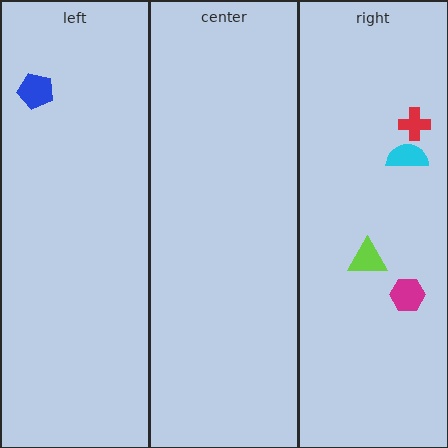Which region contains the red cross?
The right region.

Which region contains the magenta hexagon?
The right region.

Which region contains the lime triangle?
The right region.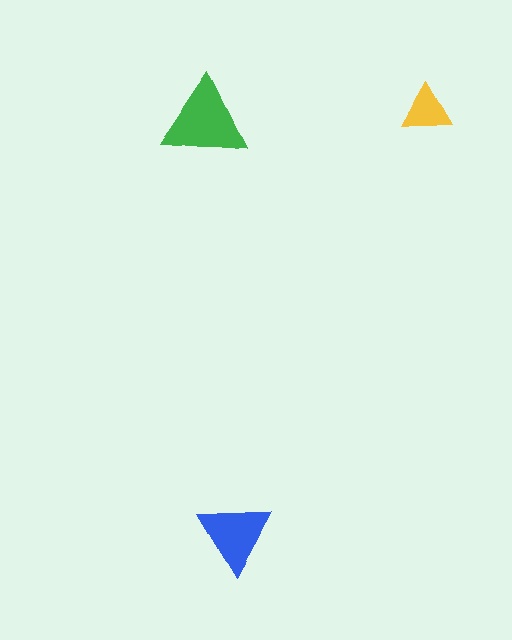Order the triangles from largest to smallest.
the green one, the blue one, the yellow one.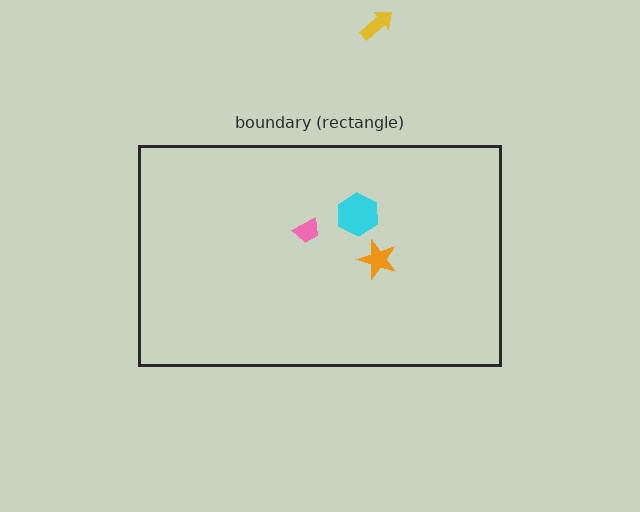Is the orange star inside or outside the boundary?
Inside.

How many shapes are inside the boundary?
3 inside, 1 outside.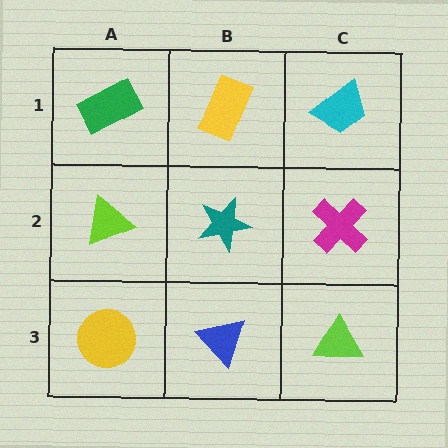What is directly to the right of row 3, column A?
A blue triangle.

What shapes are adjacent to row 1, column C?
A magenta cross (row 2, column C), a yellow rectangle (row 1, column B).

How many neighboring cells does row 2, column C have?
3.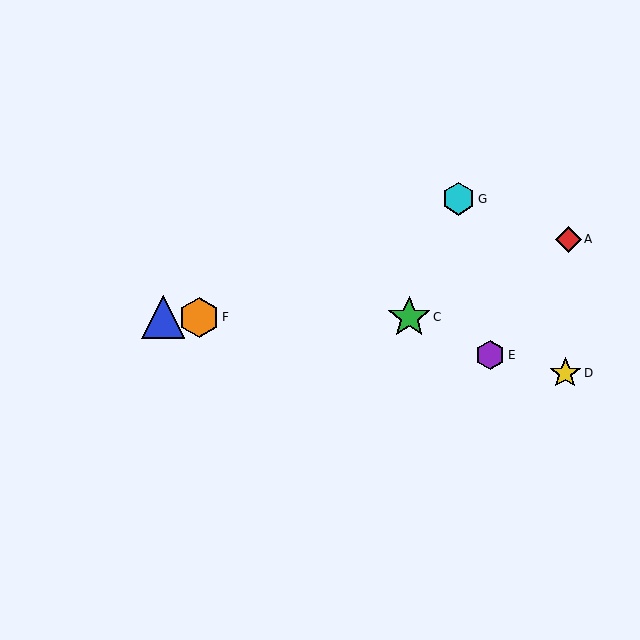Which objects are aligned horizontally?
Objects B, C, F are aligned horizontally.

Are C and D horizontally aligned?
No, C is at y≈317 and D is at y≈373.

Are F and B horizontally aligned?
Yes, both are at y≈317.